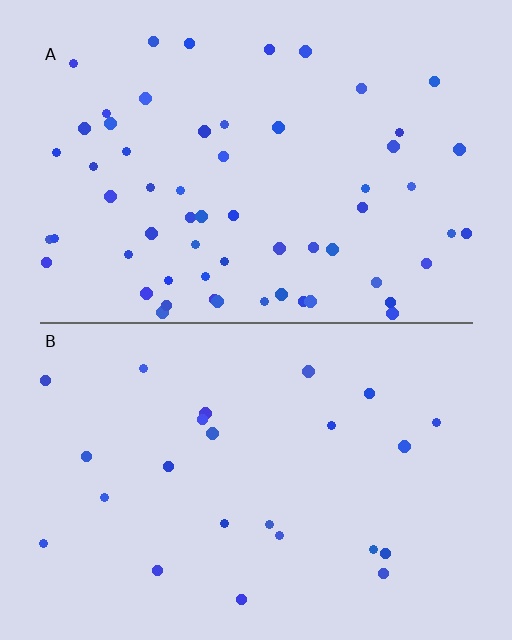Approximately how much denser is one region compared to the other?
Approximately 2.5× — region A over region B.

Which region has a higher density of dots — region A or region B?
A (the top).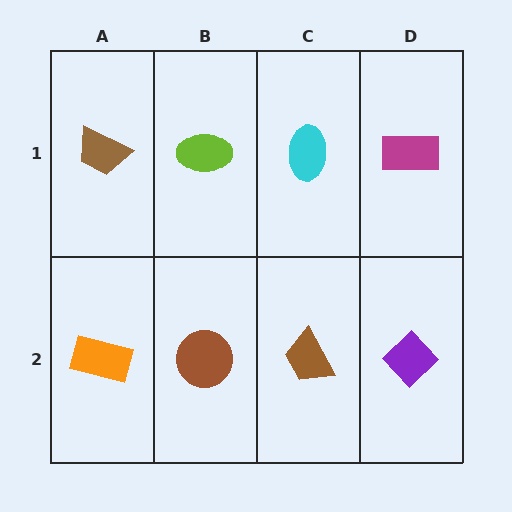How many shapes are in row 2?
4 shapes.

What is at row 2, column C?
A brown trapezoid.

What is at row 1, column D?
A magenta rectangle.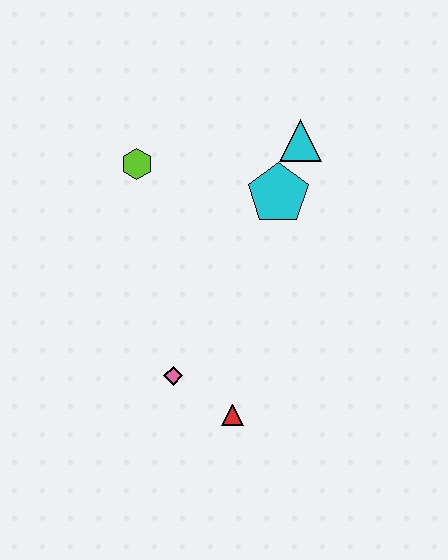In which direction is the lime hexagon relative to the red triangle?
The lime hexagon is above the red triangle.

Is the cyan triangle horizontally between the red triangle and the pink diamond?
No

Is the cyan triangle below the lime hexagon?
No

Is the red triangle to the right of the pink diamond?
Yes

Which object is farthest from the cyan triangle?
The red triangle is farthest from the cyan triangle.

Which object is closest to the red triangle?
The pink diamond is closest to the red triangle.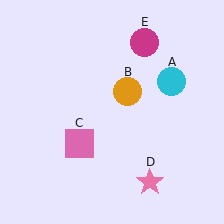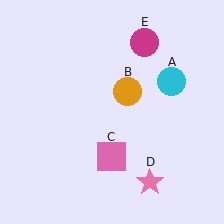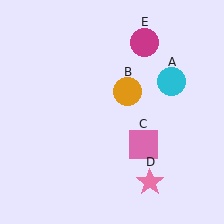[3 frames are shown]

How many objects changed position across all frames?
1 object changed position: pink square (object C).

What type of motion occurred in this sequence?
The pink square (object C) rotated counterclockwise around the center of the scene.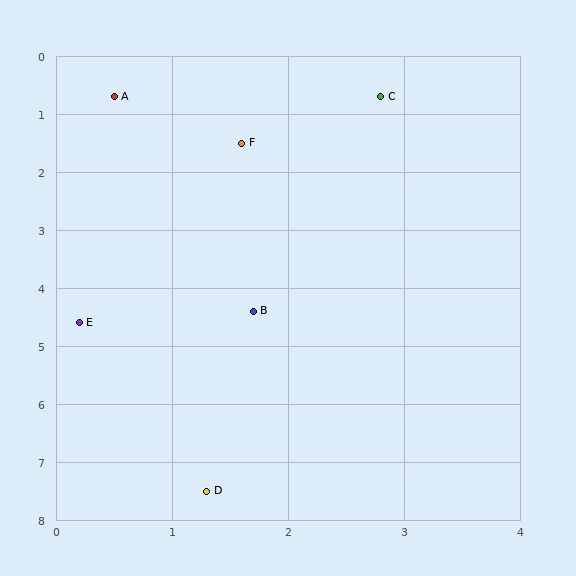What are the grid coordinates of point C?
Point C is at approximately (2.8, 0.7).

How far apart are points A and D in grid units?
Points A and D are about 6.8 grid units apart.